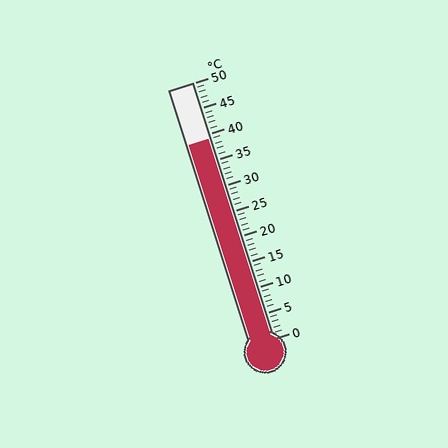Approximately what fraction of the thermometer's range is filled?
The thermometer is filled to approximately 80% of its range.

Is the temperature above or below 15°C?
The temperature is above 15°C.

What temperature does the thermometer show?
The thermometer shows approximately 39°C.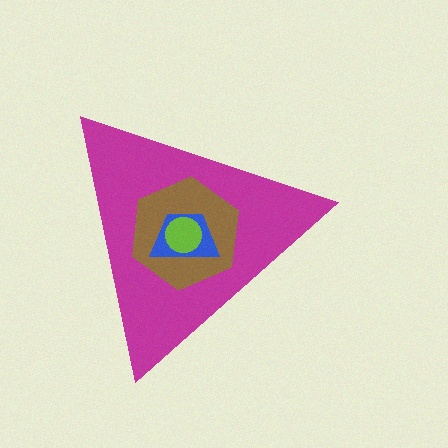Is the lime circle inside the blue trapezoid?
Yes.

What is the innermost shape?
The lime circle.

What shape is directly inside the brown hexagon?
The blue trapezoid.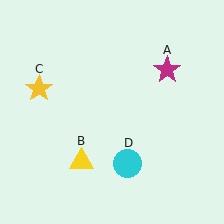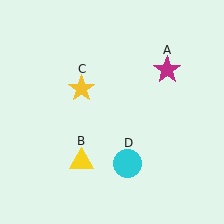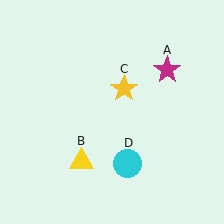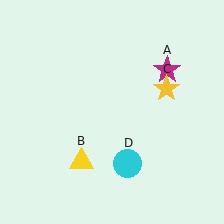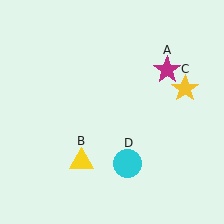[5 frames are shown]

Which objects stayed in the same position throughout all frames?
Magenta star (object A) and yellow triangle (object B) and cyan circle (object D) remained stationary.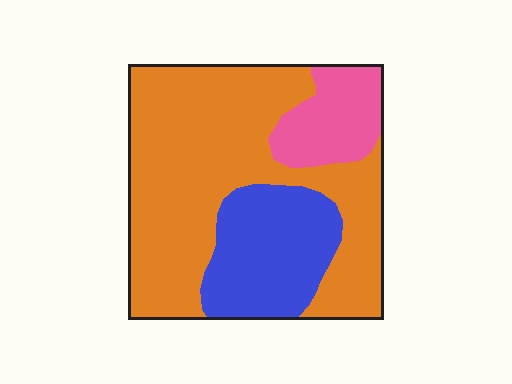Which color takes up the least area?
Pink, at roughly 15%.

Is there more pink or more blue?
Blue.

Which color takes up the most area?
Orange, at roughly 65%.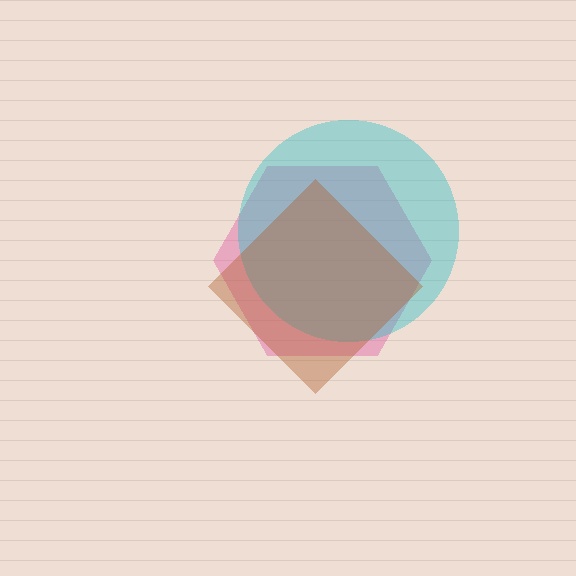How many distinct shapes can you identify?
There are 3 distinct shapes: a pink hexagon, a cyan circle, a brown diamond.